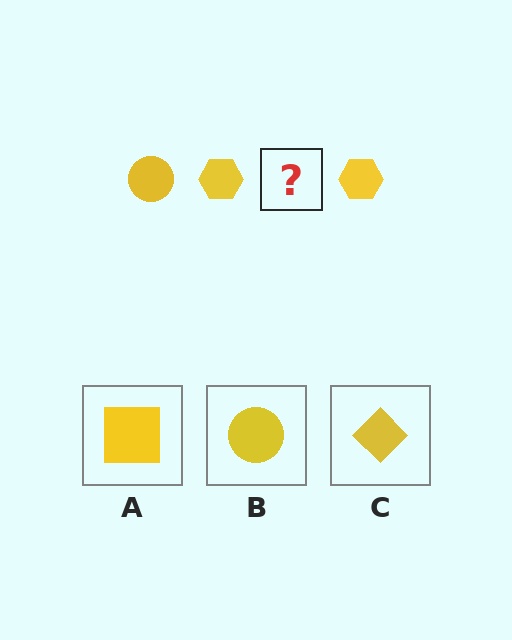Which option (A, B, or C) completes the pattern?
B.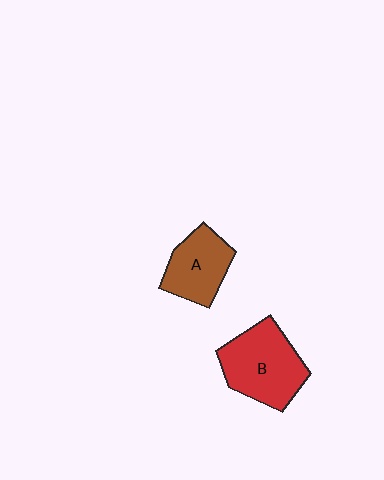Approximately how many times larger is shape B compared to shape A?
Approximately 1.4 times.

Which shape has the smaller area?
Shape A (brown).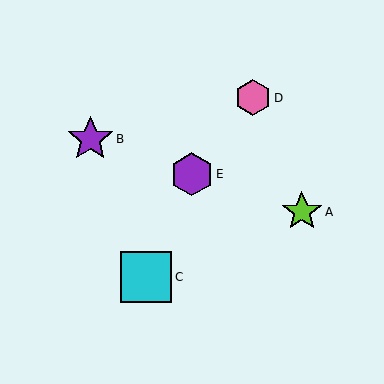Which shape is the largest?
The cyan square (labeled C) is the largest.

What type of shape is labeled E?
Shape E is a purple hexagon.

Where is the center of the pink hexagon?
The center of the pink hexagon is at (253, 98).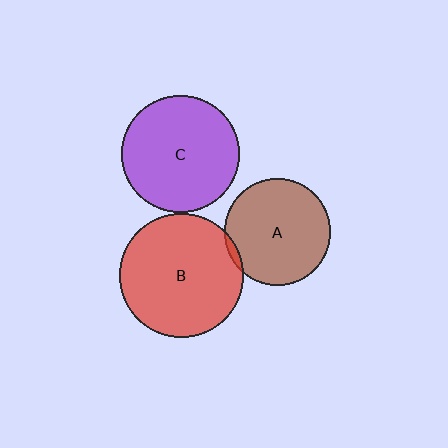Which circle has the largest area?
Circle B (red).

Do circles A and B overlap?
Yes.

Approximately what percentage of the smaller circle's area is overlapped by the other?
Approximately 5%.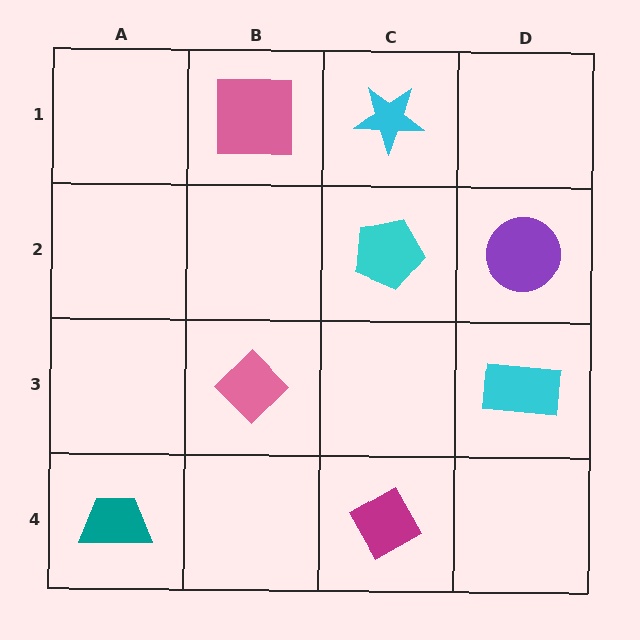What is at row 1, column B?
A pink square.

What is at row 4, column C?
A magenta diamond.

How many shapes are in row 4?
2 shapes.